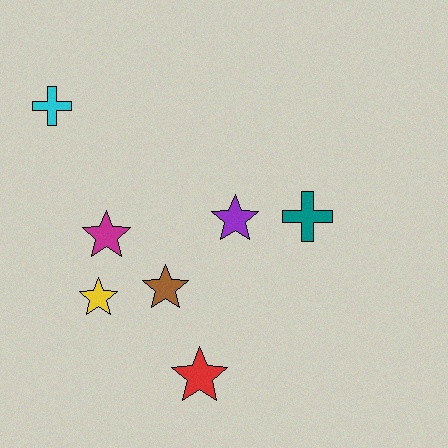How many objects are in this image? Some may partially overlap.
There are 7 objects.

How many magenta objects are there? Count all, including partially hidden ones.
There is 1 magenta object.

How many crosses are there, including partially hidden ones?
There are 2 crosses.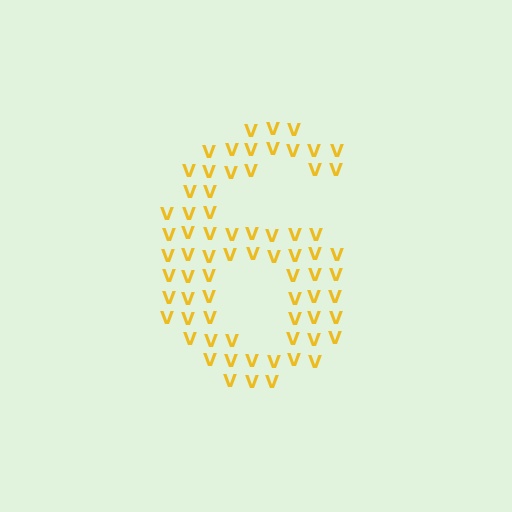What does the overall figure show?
The overall figure shows the digit 6.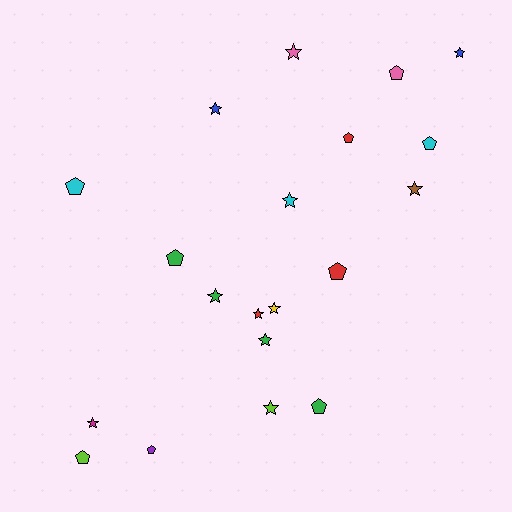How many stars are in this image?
There are 11 stars.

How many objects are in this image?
There are 20 objects.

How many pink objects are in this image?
There are 2 pink objects.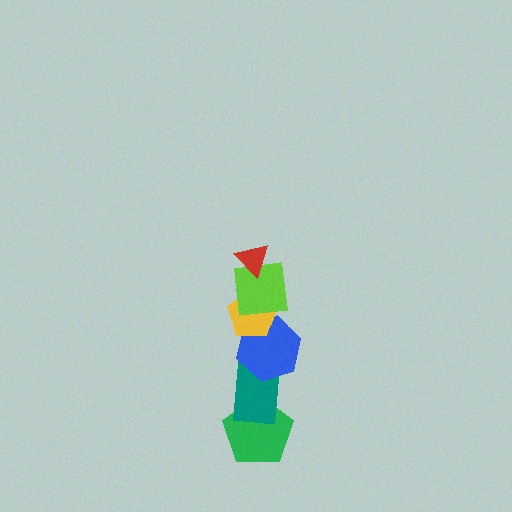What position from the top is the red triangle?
The red triangle is 1st from the top.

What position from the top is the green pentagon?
The green pentagon is 6th from the top.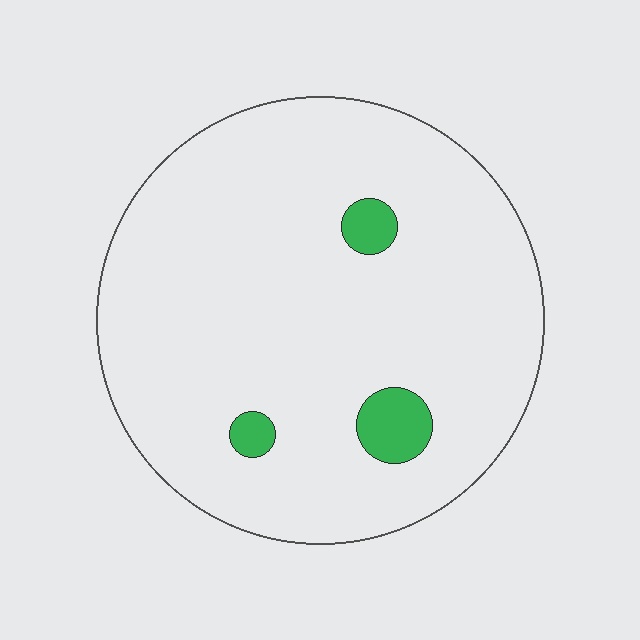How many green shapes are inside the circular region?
3.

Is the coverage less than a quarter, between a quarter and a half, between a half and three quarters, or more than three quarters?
Less than a quarter.